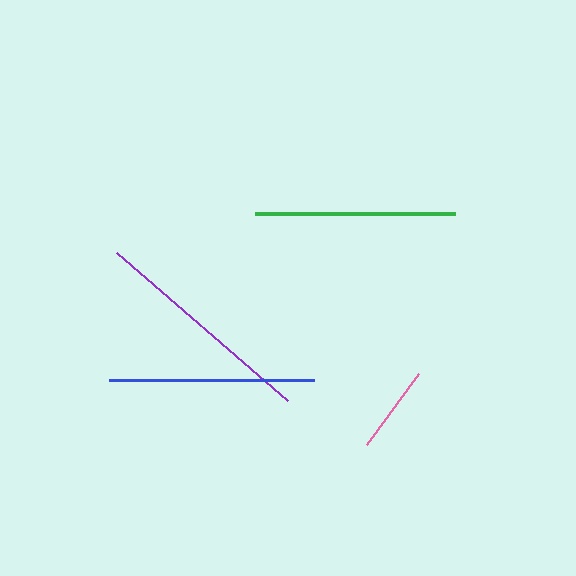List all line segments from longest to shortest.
From longest to shortest: purple, blue, green, pink.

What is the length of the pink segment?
The pink segment is approximately 88 pixels long.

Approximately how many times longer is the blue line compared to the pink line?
The blue line is approximately 2.4 times the length of the pink line.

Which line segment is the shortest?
The pink line is the shortest at approximately 88 pixels.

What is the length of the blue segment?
The blue segment is approximately 206 pixels long.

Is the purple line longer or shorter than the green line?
The purple line is longer than the green line.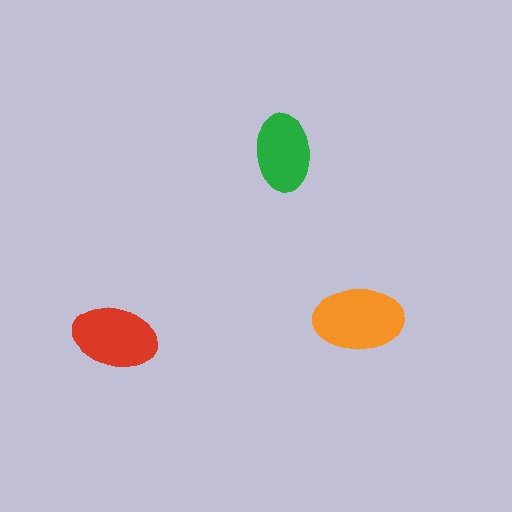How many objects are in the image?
There are 3 objects in the image.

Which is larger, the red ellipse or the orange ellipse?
The orange one.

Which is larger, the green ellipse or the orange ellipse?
The orange one.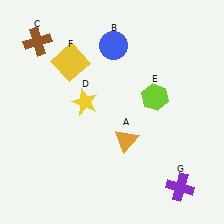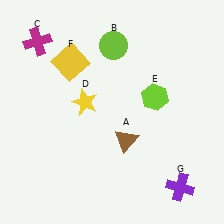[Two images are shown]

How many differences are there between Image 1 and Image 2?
There are 3 differences between the two images.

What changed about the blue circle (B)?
In Image 1, B is blue. In Image 2, it changed to lime.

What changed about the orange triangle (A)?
In Image 1, A is orange. In Image 2, it changed to brown.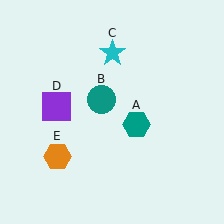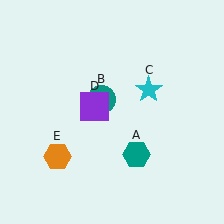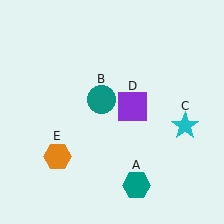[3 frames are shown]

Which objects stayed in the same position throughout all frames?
Teal circle (object B) and orange hexagon (object E) remained stationary.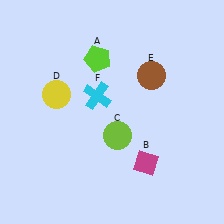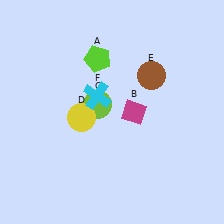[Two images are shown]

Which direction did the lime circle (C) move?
The lime circle (C) moved up.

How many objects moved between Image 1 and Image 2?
3 objects moved between the two images.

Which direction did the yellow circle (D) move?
The yellow circle (D) moved right.